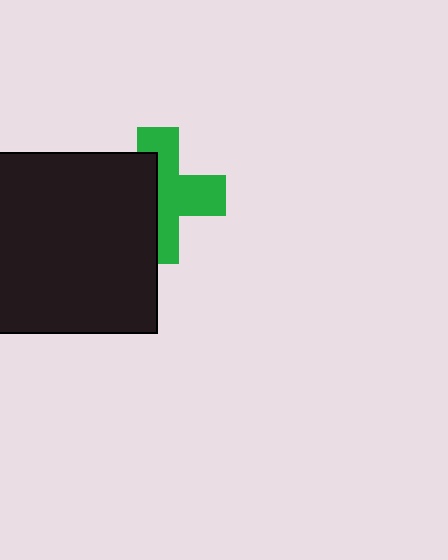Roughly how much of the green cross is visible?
About half of it is visible (roughly 56%).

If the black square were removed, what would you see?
You would see the complete green cross.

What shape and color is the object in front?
The object in front is a black square.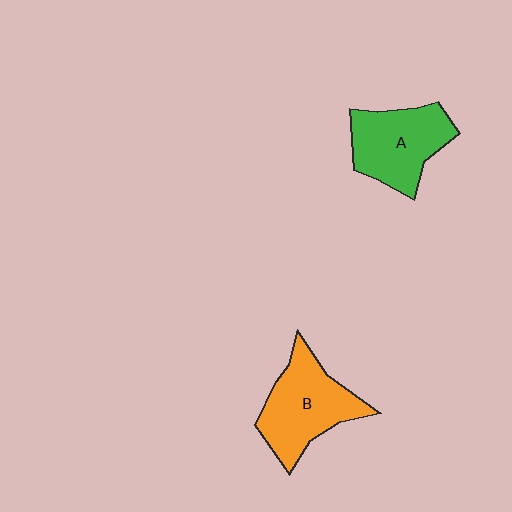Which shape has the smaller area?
Shape A (green).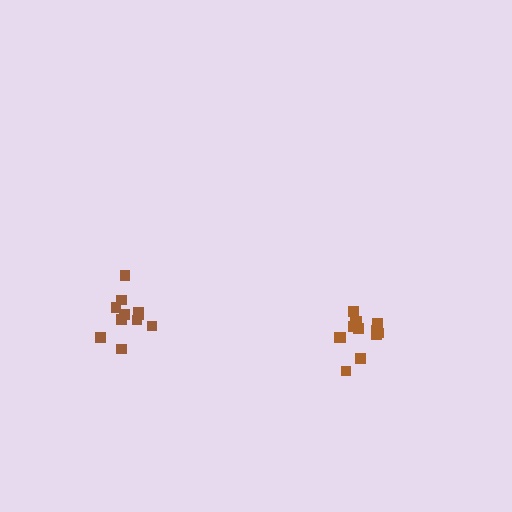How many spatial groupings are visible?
There are 2 spatial groupings.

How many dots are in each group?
Group 1: 11 dots, Group 2: 14 dots (25 total).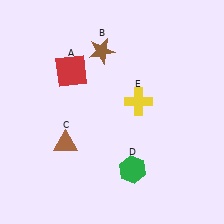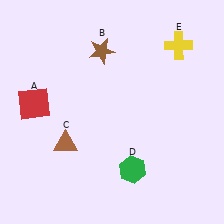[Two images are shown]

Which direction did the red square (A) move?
The red square (A) moved left.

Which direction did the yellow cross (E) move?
The yellow cross (E) moved up.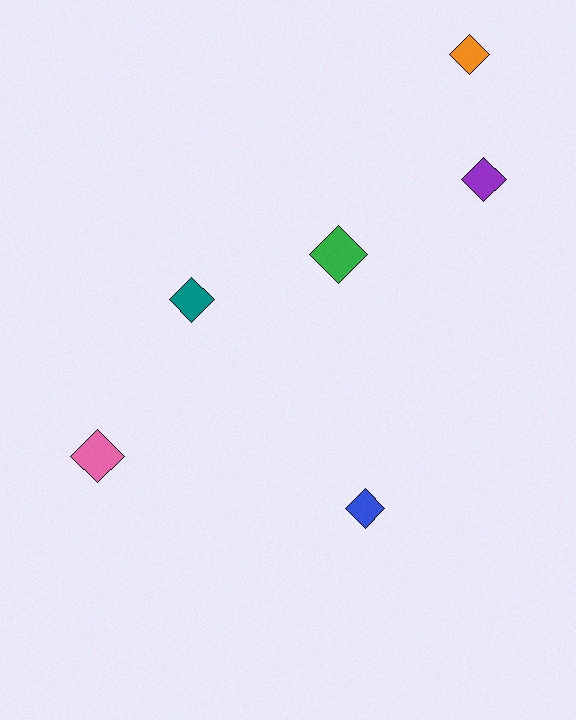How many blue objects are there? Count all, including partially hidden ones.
There is 1 blue object.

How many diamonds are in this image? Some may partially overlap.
There are 6 diamonds.